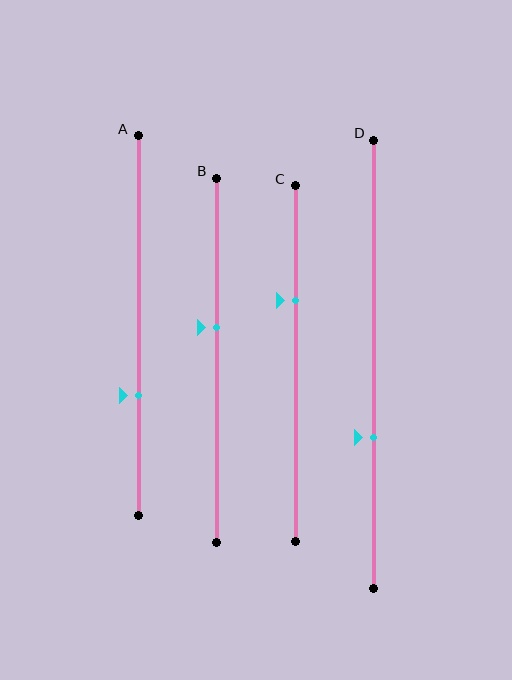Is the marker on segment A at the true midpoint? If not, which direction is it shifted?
No, the marker on segment A is shifted downward by about 18% of the segment length.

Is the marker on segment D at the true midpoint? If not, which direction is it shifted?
No, the marker on segment D is shifted downward by about 16% of the segment length.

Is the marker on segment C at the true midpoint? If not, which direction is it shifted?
No, the marker on segment C is shifted upward by about 18% of the segment length.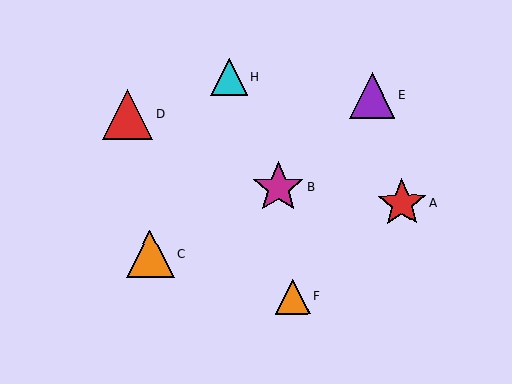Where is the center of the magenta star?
The center of the magenta star is at (278, 188).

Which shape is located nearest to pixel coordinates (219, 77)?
The cyan triangle (labeled H) at (229, 77) is nearest to that location.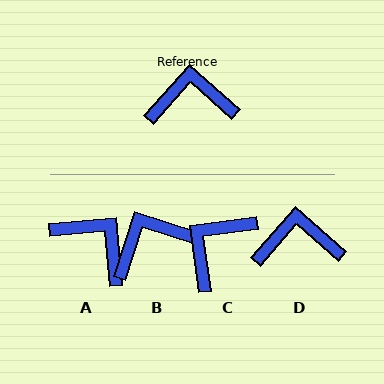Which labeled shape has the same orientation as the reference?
D.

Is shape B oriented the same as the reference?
No, it is off by about 24 degrees.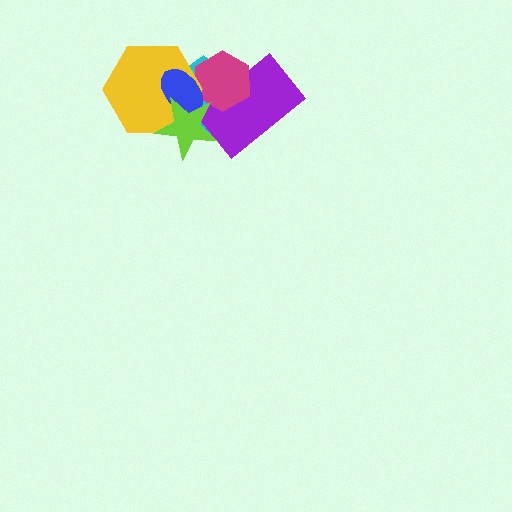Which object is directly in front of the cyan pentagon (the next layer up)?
The purple rectangle is directly in front of the cyan pentagon.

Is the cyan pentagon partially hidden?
Yes, it is partially covered by another shape.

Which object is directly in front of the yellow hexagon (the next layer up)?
The blue ellipse is directly in front of the yellow hexagon.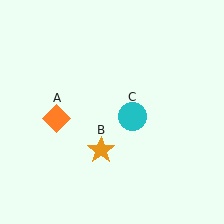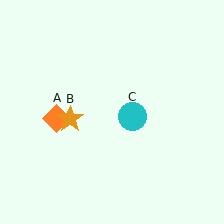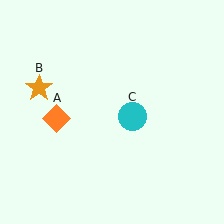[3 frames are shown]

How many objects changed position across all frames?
1 object changed position: orange star (object B).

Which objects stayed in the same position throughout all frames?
Orange diamond (object A) and cyan circle (object C) remained stationary.